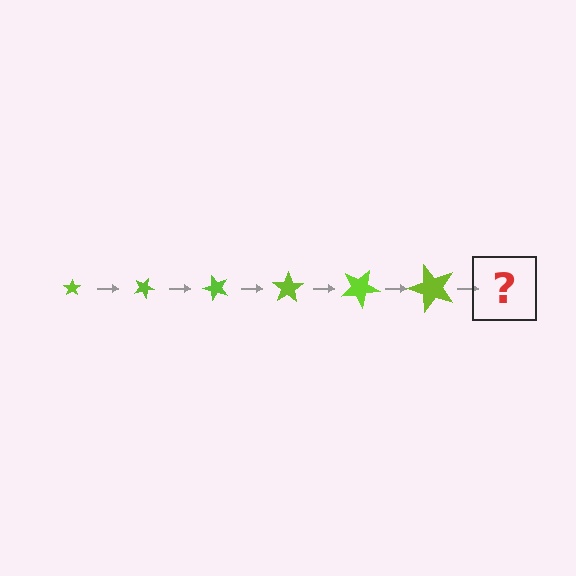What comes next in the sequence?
The next element should be a star, larger than the previous one and rotated 150 degrees from the start.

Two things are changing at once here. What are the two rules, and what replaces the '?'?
The two rules are that the star grows larger each step and it rotates 25 degrees each step. The '?' should be a star, larger than the previous one and rotated 150 degrees from the start.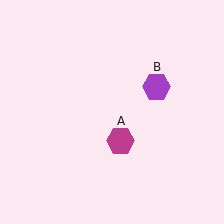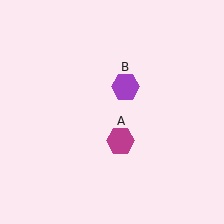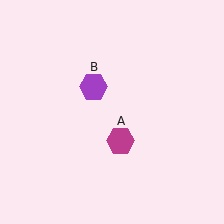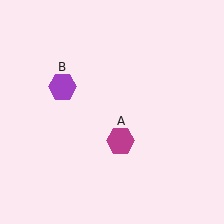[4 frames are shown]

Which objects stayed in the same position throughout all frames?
Magenta hexagon (object A) remained stationary.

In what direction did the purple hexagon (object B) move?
The purple hexagon (object B) moved left.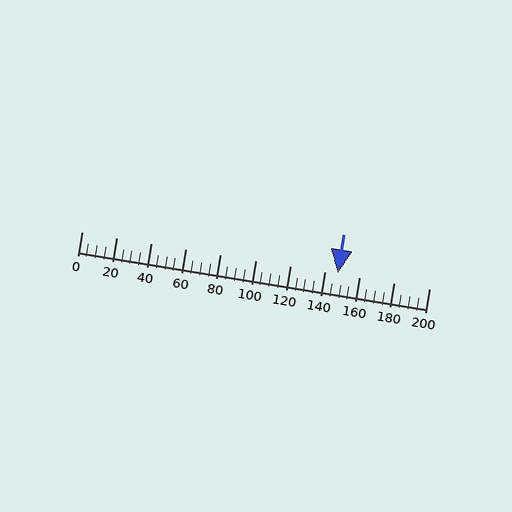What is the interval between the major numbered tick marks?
The major tick marks are spaced 20 units apart.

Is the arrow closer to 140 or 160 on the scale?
The arrow is closer to 140.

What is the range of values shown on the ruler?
The ruler shows values from 0 to 200.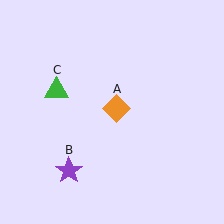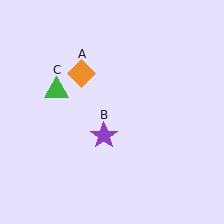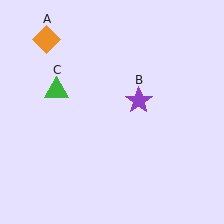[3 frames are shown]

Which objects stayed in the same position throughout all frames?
Green triangle (object C) remained stationary.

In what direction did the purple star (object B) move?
The purple star (object B) moved up and to the right.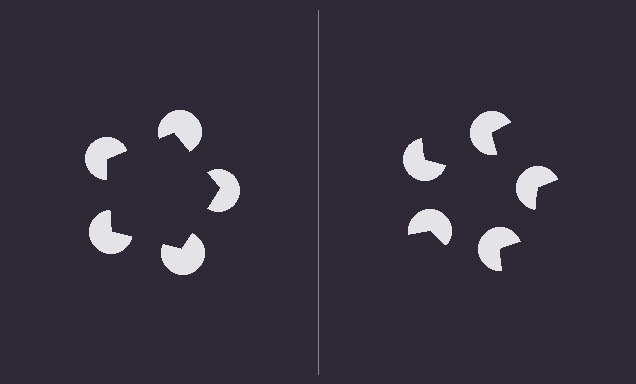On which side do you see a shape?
An illusory pentagon appears on the left side. On the right side the wedge cuts are rotated, so no coherent shape forms.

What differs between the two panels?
The pac-man discs are positioned identically on both sides; only the wedge orientations differ. On the left they align to a pentagon; on the right they are misaligned.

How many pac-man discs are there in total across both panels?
10 — 5 on each side.